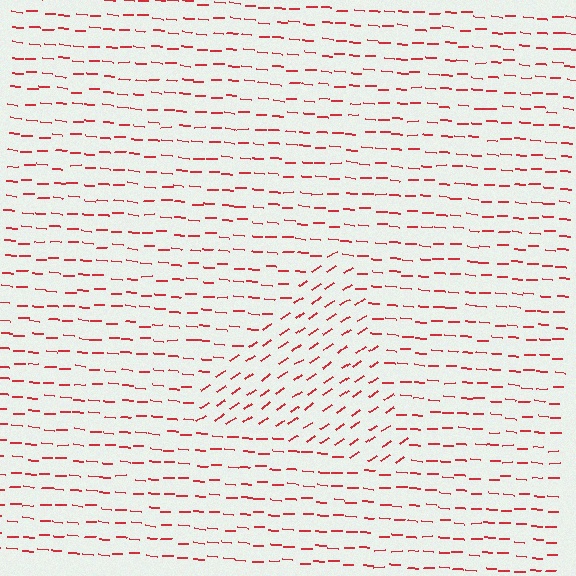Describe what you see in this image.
The image is filled with small red line segments. A triangle region in the image has lines oriented differently from the surrounding lines, creating a visible texture boundary.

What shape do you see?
I see a triangle.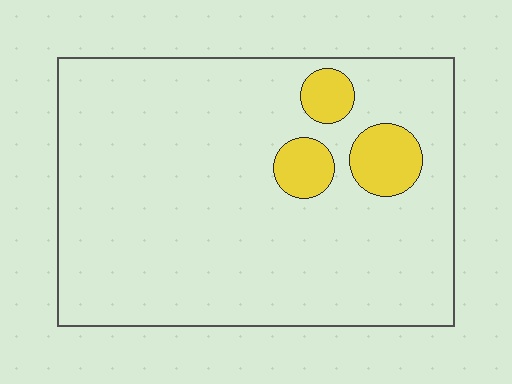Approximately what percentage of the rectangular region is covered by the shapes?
Approximately 10%.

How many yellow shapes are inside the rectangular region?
3.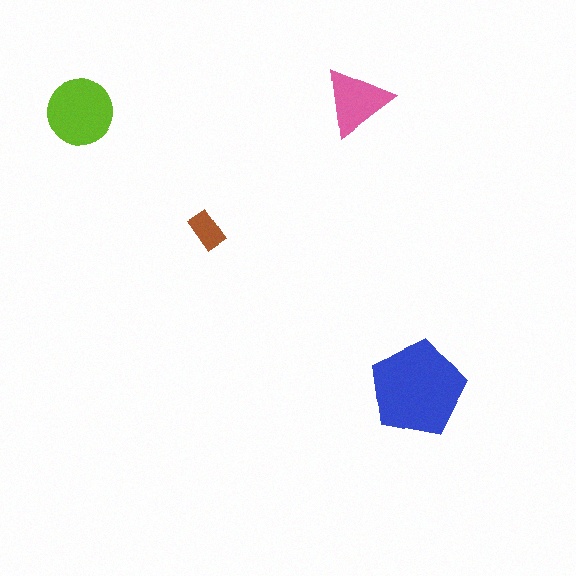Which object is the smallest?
The brown rectangle.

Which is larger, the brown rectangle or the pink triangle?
The pink triangle.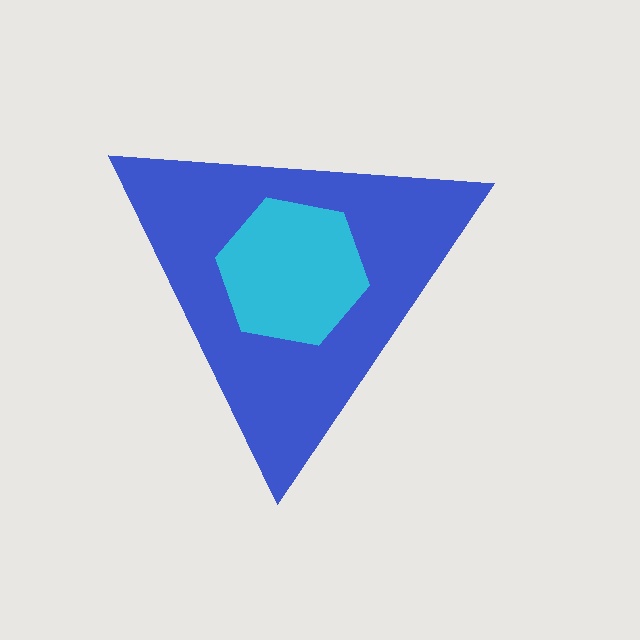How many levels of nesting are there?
2.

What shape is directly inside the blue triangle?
The cyan hexagon.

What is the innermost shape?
The cyan hexagon.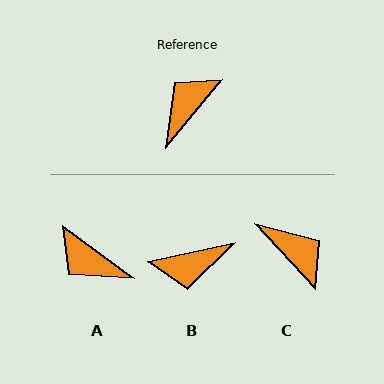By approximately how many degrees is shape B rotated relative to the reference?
Approximately 142 degrees counter-clockwise.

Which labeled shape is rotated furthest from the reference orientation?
B, about 142 degrees away.